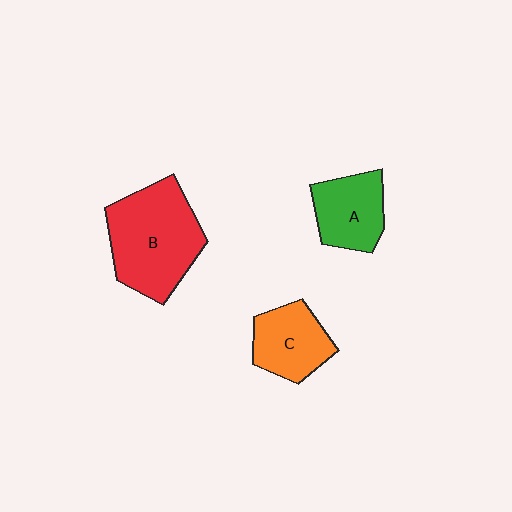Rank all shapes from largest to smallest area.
From largest to smallest: B (red), C (orange), A (green).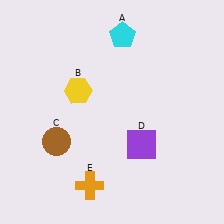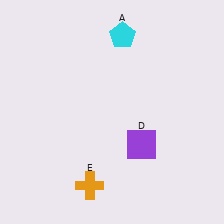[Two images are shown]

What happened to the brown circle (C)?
The brown circle (C) was removed in Image 2. It was in the bottom-left area of Image 1.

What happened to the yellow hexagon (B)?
The yellow hexagon (B) was removed in Image 2. It was in the top-left area of Image 1.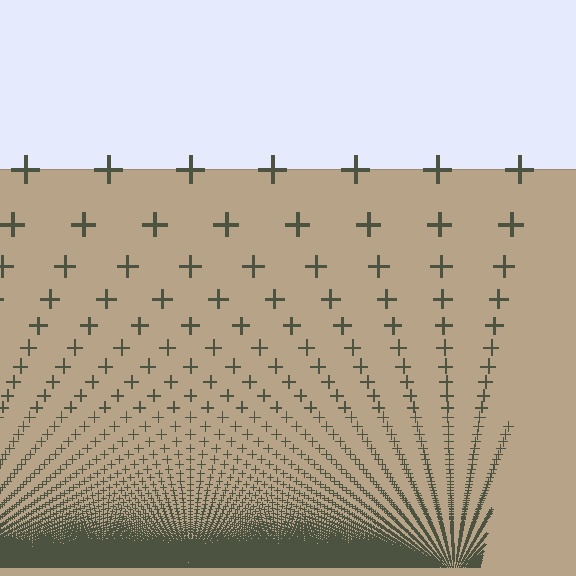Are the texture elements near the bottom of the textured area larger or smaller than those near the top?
Smaller. The gradient is inverted — elements near the bottom are smaller and denser.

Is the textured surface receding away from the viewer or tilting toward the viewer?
The surface appears to tilt toward the viewer. Texture elements get larger and sparser toward the top.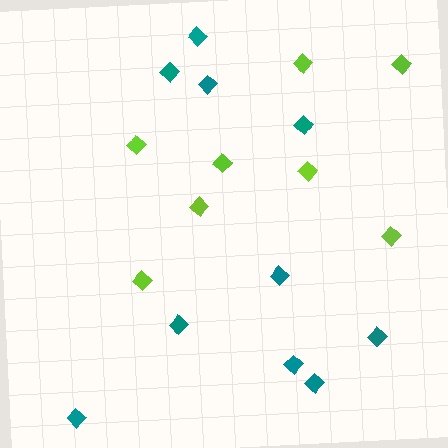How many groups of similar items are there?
There are 2 groups: one group of lime diamonds (8) and one group of teal diamonds (10).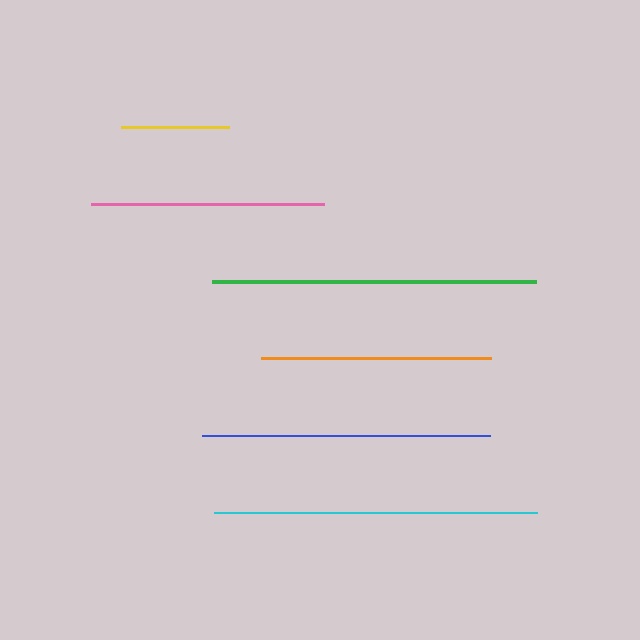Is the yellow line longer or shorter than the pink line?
The pink line is longer than the yellow line.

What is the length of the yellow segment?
The yellow segment is approximately 108 pixels long.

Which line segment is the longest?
The green line is the longest at approximately 324 pixels.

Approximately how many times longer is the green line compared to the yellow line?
The green line is approximately 3.0 times the length of the yellow line.